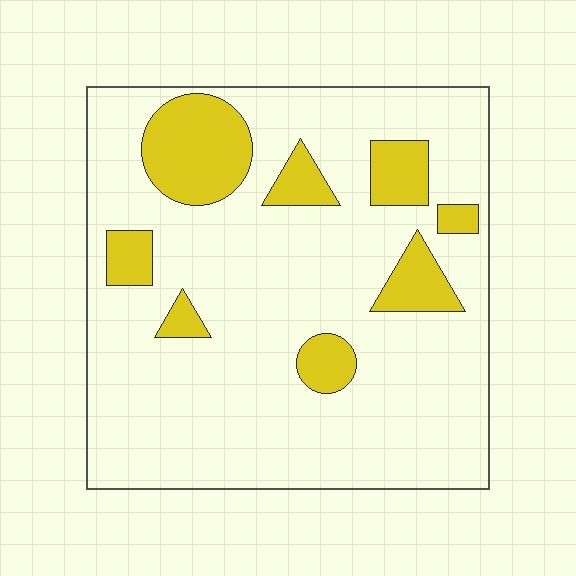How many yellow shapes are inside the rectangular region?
8.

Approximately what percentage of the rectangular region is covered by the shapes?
Approximately 20%.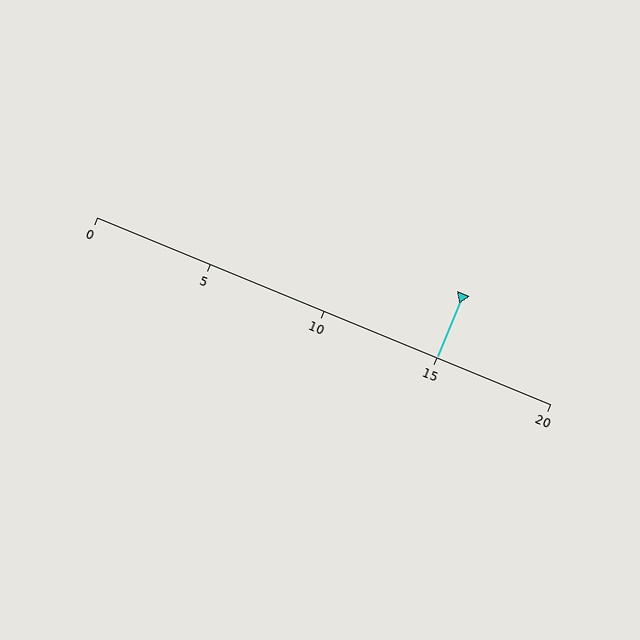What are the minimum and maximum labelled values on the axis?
The axis runs from 0 to 20.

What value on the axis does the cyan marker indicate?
The marker indicates approximately 15.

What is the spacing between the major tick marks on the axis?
The major ticks are spaced 5 apart.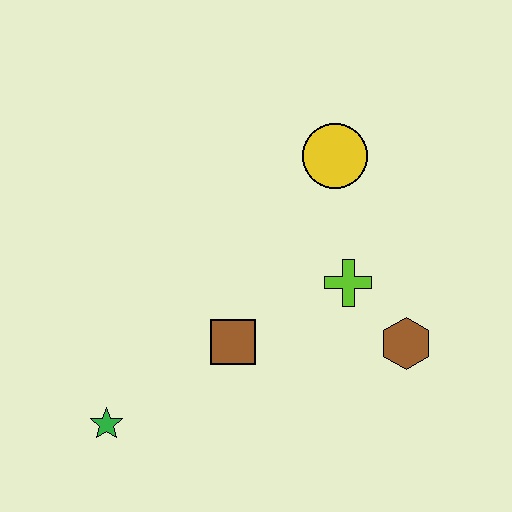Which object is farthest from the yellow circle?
The green star is farthest from the yellow circle.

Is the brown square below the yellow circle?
Yes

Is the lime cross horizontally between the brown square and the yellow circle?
No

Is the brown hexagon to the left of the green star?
No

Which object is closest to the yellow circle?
The lime cross is closest to the yellow circle.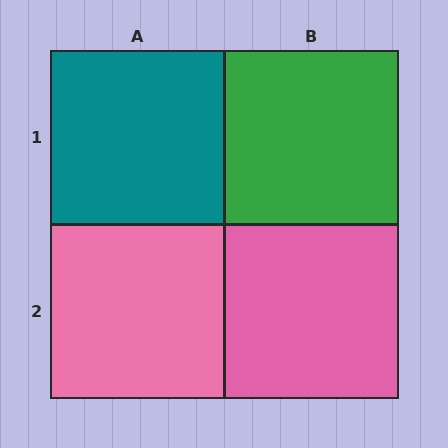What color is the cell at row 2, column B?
Pink.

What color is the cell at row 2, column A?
Pink.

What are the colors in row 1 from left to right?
Teal, green.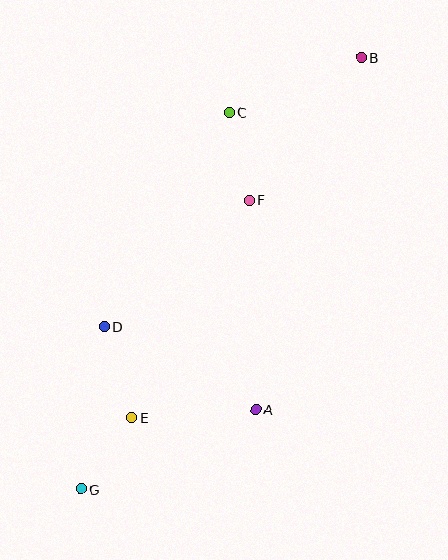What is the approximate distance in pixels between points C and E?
The distance between C and E is approximately 320 pixels.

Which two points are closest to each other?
Points E and G are closest to each other.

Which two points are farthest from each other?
Points B and G are farthest from each other.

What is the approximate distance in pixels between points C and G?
The distance between C and G is approximately 405 pixels.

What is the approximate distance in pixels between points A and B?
The distance between A and B is approximately 368 pixels.